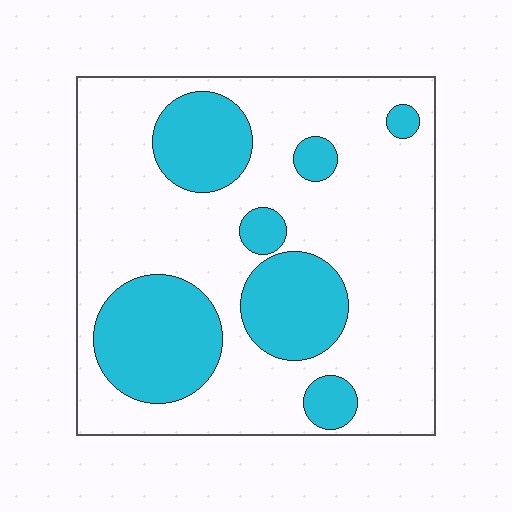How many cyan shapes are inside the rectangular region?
7.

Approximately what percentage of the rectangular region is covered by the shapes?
Approximately 30%.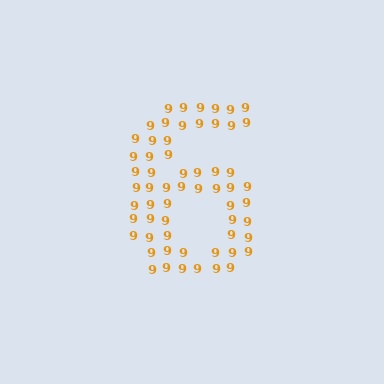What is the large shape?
The large shape is the digit 6.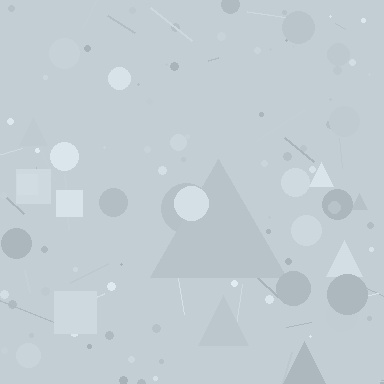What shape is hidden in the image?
A triangle is hidden in the image.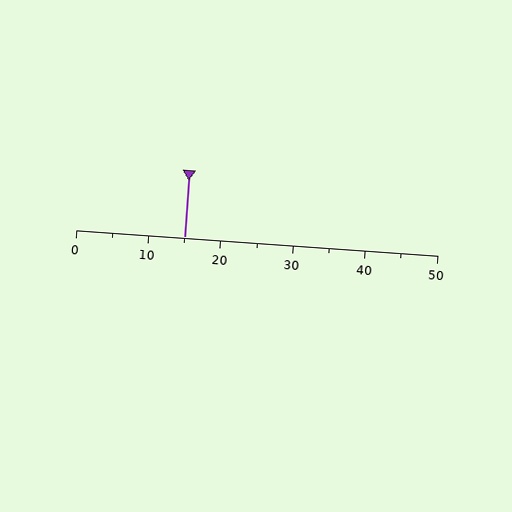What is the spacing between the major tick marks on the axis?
The major ticks are spaced 10 apart.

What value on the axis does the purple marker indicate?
The marker indicates approximately 15.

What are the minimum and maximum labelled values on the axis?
The axis runs from 0 to 50.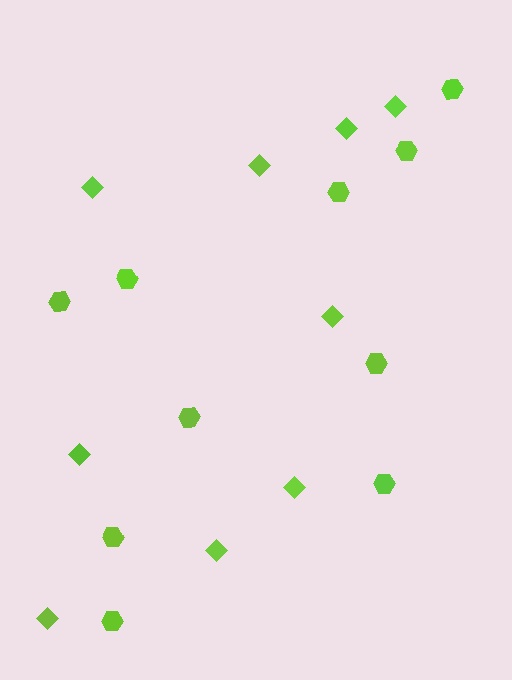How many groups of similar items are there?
There are 2 groups: one group of hexagons (10) and one group of diamonds (9).